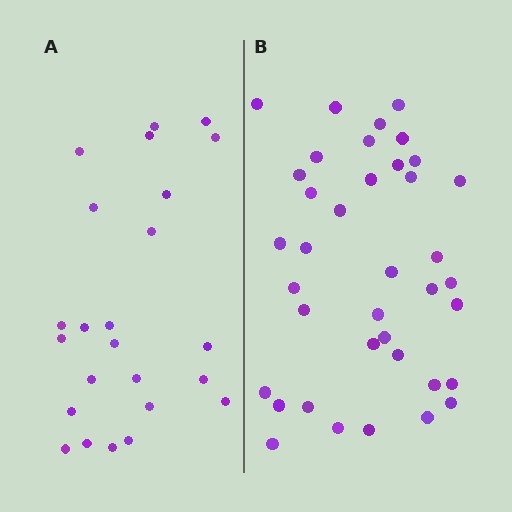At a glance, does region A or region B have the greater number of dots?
Region B (the right region) has more dots.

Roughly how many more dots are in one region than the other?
Region B has approximately 15 more dots than region A.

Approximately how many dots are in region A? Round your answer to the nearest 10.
About 20 dots. (The exact count is 24, which rounds to 20.)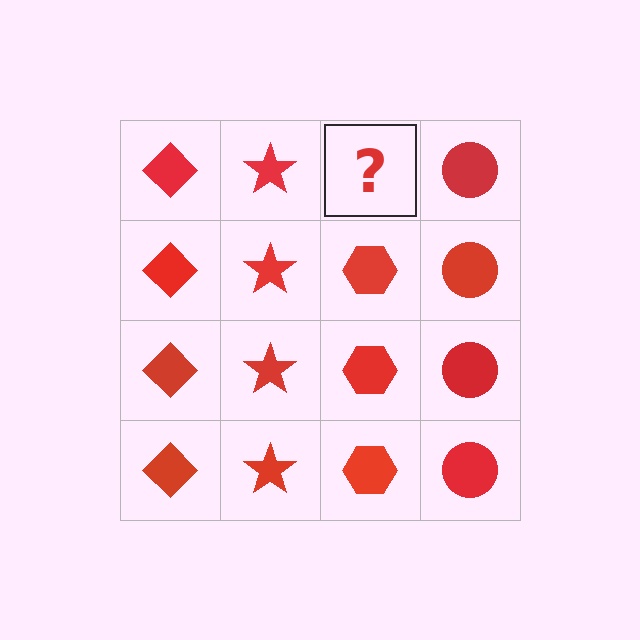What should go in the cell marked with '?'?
The missing cell should contain a red hexagon.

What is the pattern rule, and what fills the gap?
The rule is that each column has a consistent shape. The gap should be filled with a red hexagon.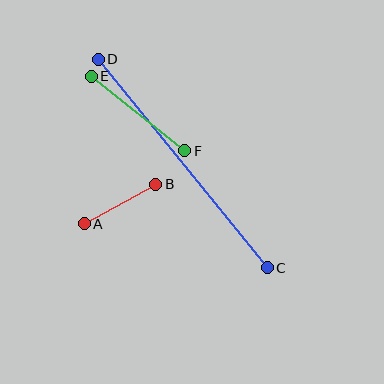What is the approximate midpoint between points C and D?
The midpoint is at approximately (183, 163) pixels.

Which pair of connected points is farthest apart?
Points C and D are farthest apart.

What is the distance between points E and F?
The distance is approximately 120 pixels.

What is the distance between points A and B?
The distance is approximately 82 pixels.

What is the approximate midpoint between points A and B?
The midpoint is at approximately (120, 204) pixels.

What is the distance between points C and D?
The distance is approximately 268 pixels.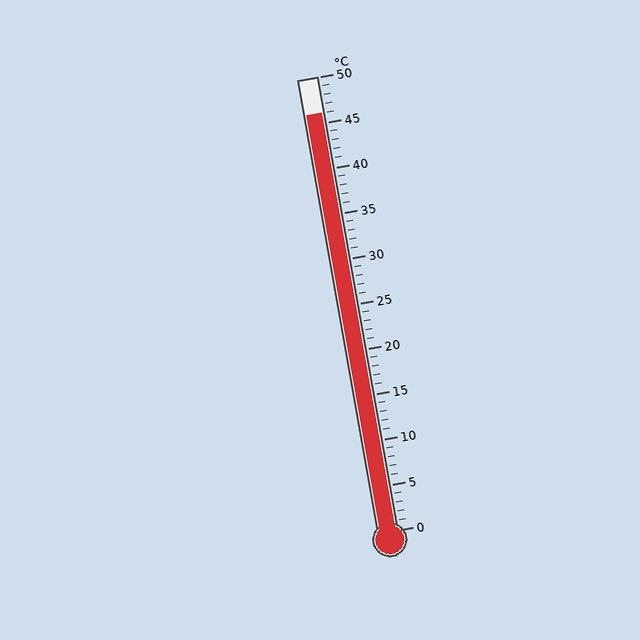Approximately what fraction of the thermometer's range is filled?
The thermometer is filled to approximately 90% of its range.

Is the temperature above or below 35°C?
The temperature is above 35°C.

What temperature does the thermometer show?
The thermometer shows approximately 46°C.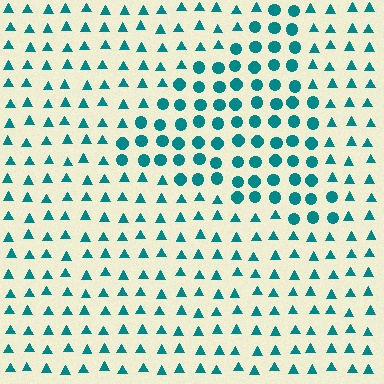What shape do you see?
I see a triangle.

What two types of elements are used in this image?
The image uses circles inside the triangle region and triangles outside it.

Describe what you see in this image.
The image is filled with small teal elements arranged in a uniform grid. A triangle-shaped region contains circles, while the surrounding area contains triangles. The boundary is defined purely by the change in element shape.